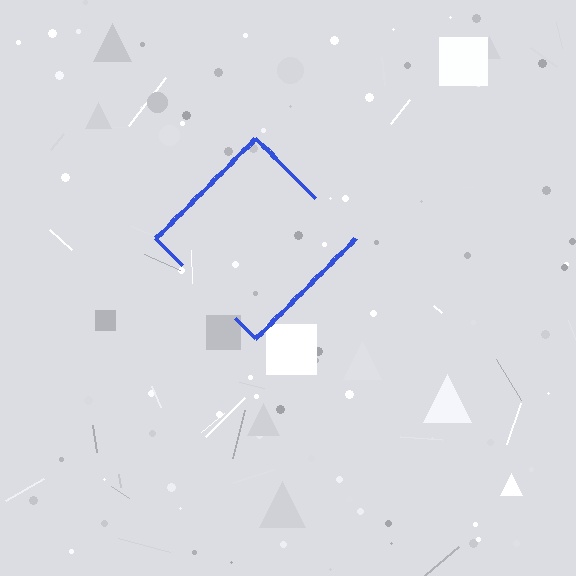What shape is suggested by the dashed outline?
The dashed outline suggests a diamond.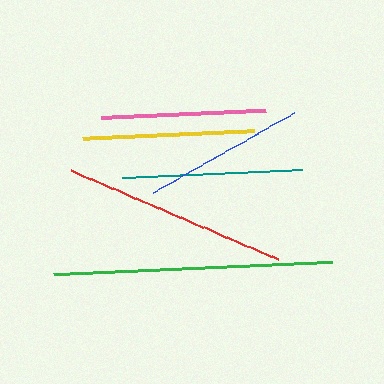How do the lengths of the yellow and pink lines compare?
The yellow and pink lines are approximately the same length.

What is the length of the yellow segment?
The yellow segment is approximately 172 pixels long.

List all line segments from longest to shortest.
From longest to shortest: green, red, teal, yellow, pink, blue.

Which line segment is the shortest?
The blue line is the shortest at approximately 162 pixels.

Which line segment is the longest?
The green line is the longest at approximately 279 pixels.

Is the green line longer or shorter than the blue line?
The green line is longer than the blue line.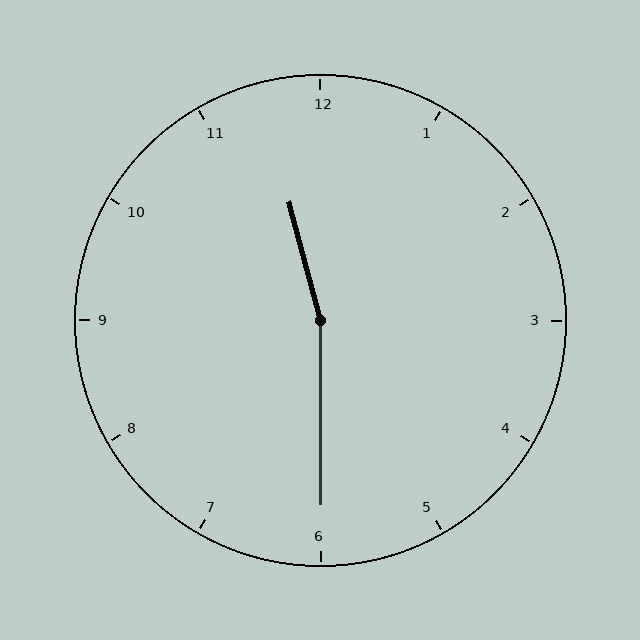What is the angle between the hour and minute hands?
Approximately 165 degrees.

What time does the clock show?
11:30.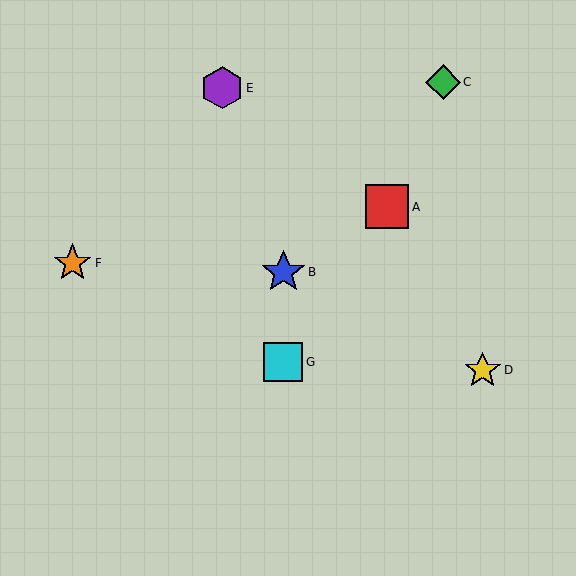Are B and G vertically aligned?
Yes, both are at x≈283.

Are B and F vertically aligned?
No, B is at x≈283 and F is at x≈73.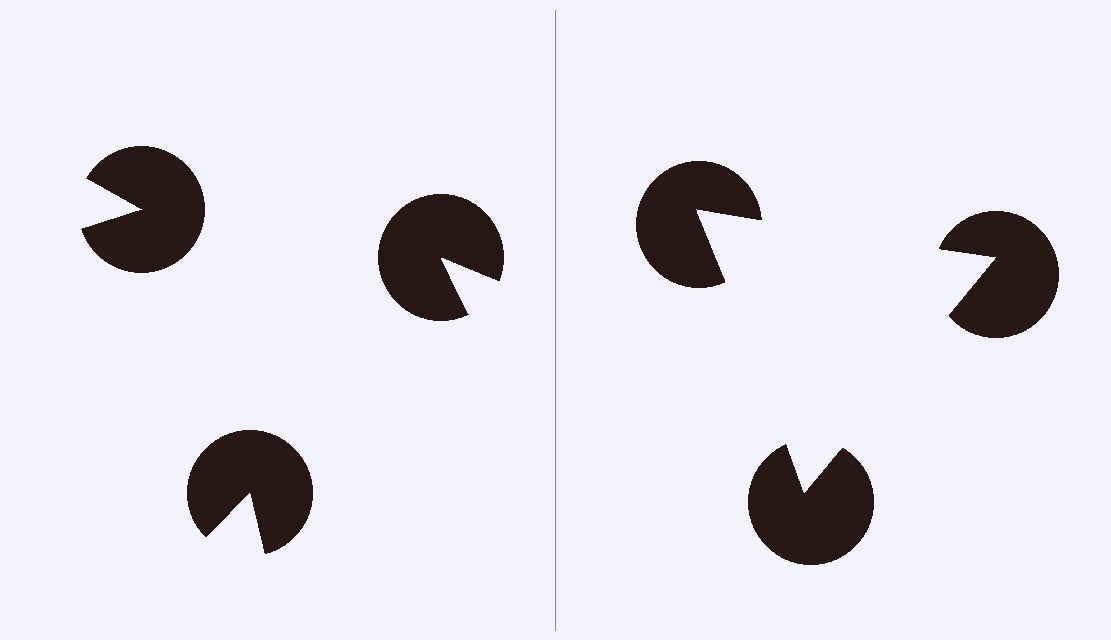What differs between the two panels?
The pac-man discs are positioned identically on both sides; only the wedge orientations differ. On the right they align to a triangle; on the left they are misaligned.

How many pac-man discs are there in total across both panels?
6 — 3 on each side.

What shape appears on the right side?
An illusory triangle.